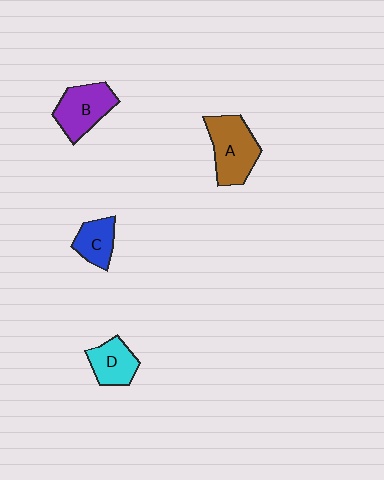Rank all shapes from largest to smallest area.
From largest to smallest: A (brown), B (purple), D (cyan), C (blue).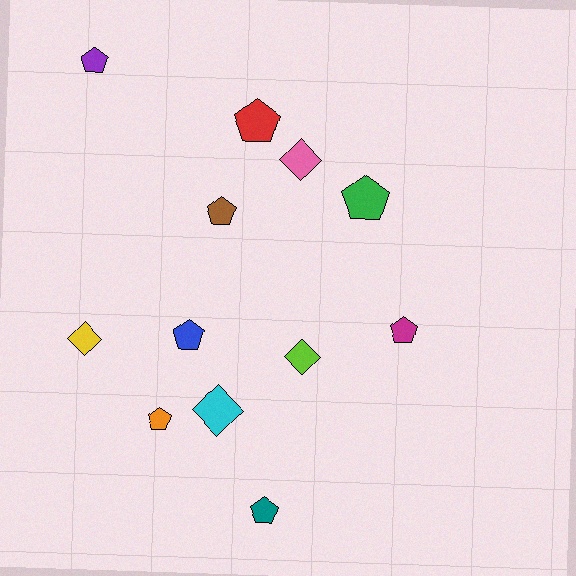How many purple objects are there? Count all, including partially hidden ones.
There is 1 purple object.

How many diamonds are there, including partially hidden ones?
There are 4 diamonds.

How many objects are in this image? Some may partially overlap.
There are 12 objects.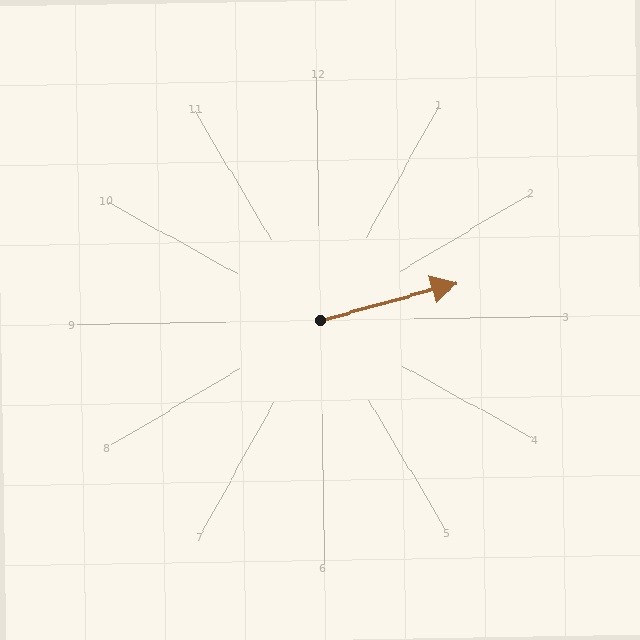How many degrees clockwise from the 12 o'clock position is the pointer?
Approximately 76 degrees.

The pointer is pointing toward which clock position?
Roughly 3 o'clock.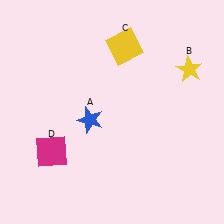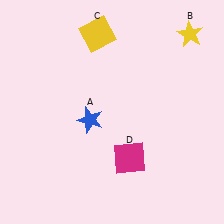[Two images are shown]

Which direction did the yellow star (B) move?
The yellow star (B) moved up.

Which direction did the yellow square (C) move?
The yellow square (C) moved left.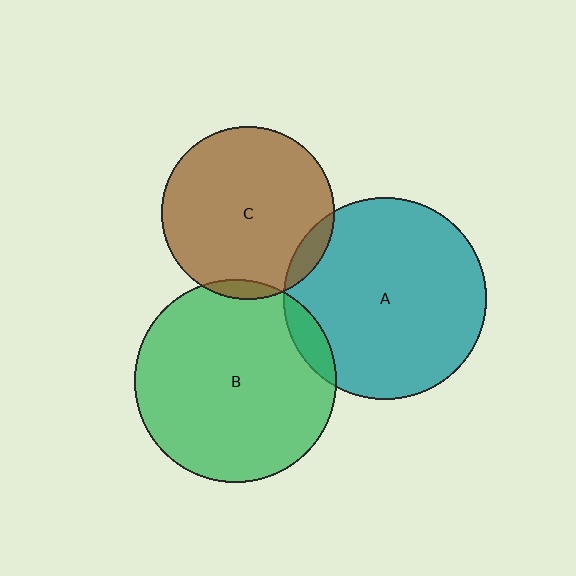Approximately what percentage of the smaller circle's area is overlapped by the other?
Approximately 5%.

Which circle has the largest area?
Circle A (teal).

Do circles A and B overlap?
Yes.